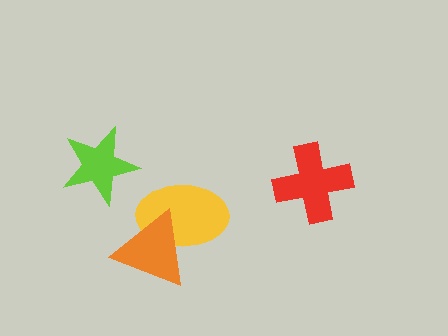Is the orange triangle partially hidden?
No, no other shape covers it.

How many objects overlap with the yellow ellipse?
1 object overlaps with the yellow ellipse.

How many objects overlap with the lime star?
0 objects overlap with the lime star.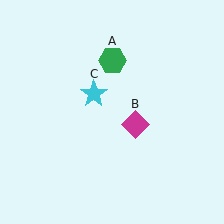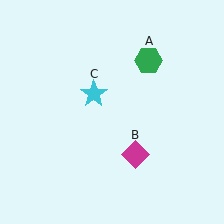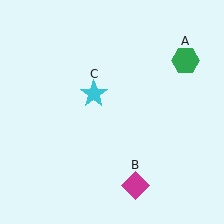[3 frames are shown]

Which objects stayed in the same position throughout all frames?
Cyan star (object C) remained stationary.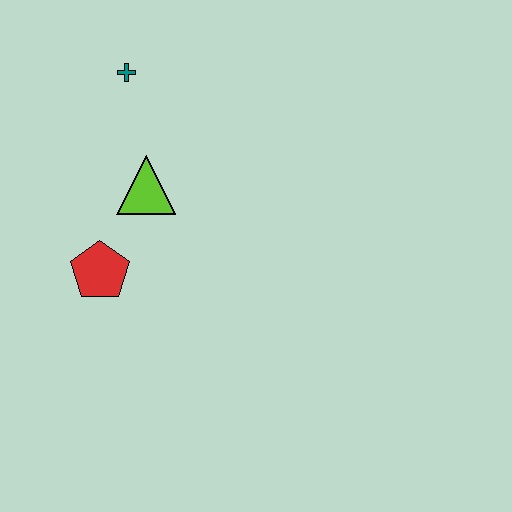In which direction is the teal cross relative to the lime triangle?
The teal cross is above the lime triangle.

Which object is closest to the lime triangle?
The red pentagon is closest to the lime triangle.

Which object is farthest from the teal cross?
The red pentagon is farthest from the teal cross.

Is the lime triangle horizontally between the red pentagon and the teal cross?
No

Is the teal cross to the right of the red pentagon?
Yes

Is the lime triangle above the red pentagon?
Yes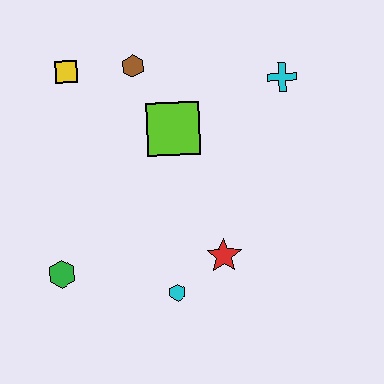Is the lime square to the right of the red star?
No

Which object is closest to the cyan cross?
The lime square is closest to the cyan cross.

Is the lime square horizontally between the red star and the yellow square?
Yes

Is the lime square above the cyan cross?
No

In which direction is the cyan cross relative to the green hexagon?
The cyan cross is to the right of the green hexagon.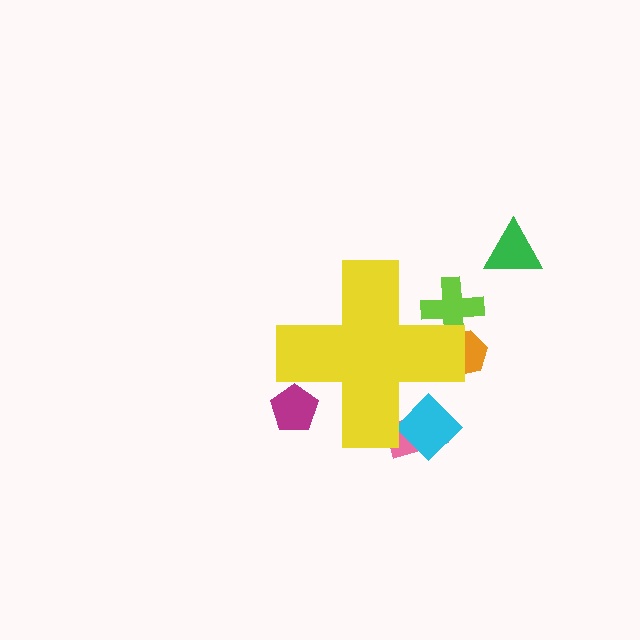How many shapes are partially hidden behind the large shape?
5 shapes are partially hidden.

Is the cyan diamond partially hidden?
Yes, the cyan diamond is partially hidden behind the yellow cross.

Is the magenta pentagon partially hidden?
Yes, the magenta pentagon is partially hidden behind the yellow cross.